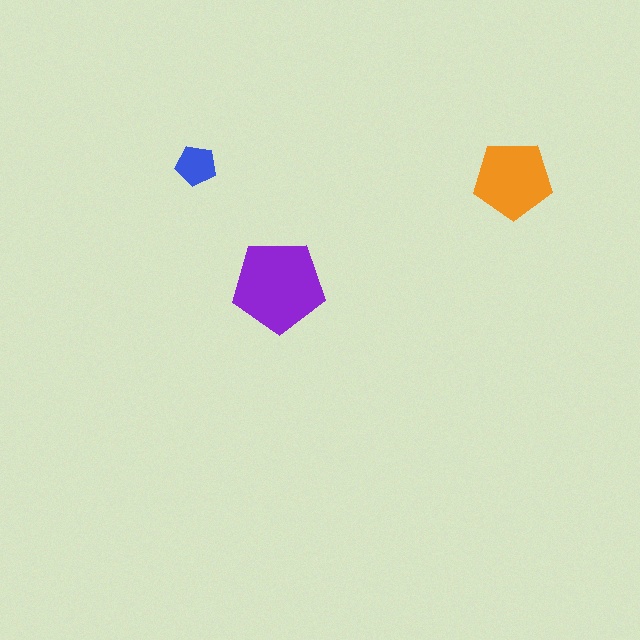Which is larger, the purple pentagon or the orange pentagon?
The purple one.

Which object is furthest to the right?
The orange pentagon is rightmost.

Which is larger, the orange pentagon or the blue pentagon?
The orange one.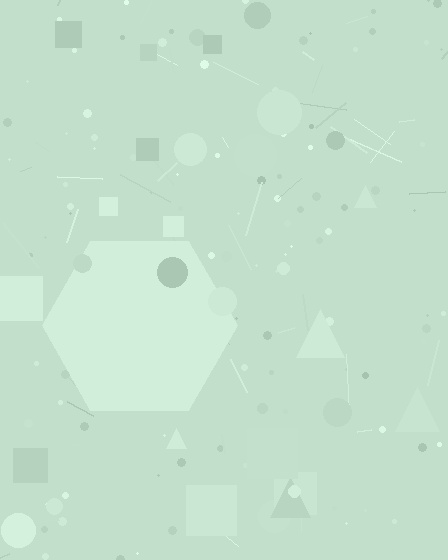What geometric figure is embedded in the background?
A hexagon is embedded in the background.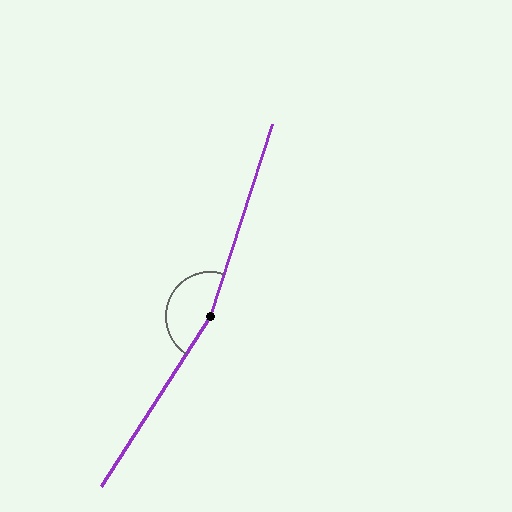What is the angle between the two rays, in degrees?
Approximately 165 degrees.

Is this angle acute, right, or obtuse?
It is obtuse.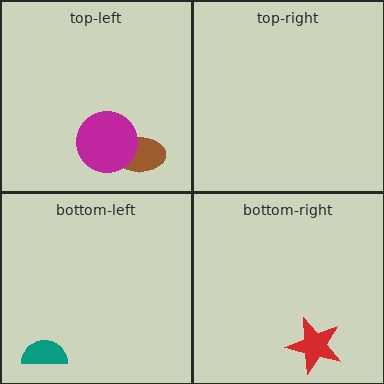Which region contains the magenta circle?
The top-left region.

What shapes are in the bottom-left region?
The teal semicircle.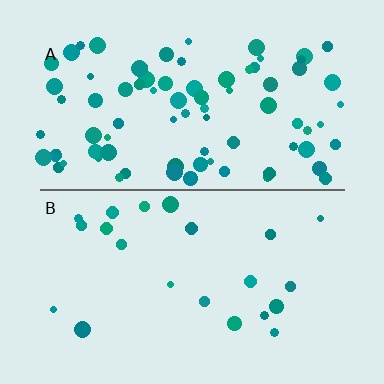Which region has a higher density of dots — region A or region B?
A (the top).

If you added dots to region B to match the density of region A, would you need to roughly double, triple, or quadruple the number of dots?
Approximately quadruple.